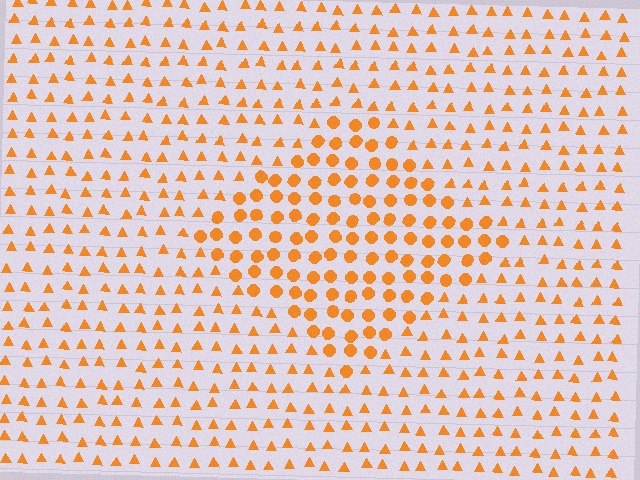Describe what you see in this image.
The image is filled with small orange elements arranged in a uniform grid. A diamond-shaped region contains circles, while the surrounding area contains triangles. The boundary is defined purely by the change in element shape.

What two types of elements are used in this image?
The image uses circles inside the diamond region and triangles outside it.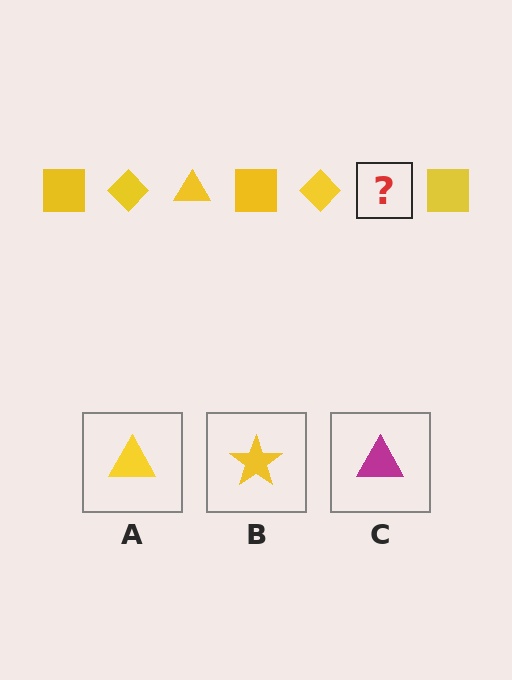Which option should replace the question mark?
Option A.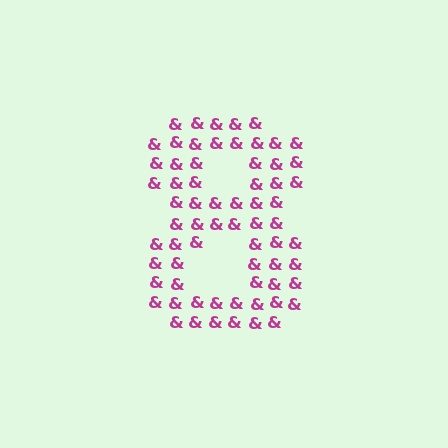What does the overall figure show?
The overall figure shows the digit 8.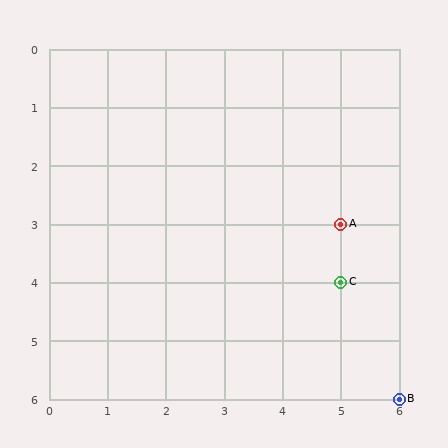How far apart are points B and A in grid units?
Points B and A are 1 column and 3 rows apart (about 3.2 grid units diagonally).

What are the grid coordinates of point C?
Point C is at grid coordinates (5, 4).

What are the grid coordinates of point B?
Point B is at grid coordinates (6, 6).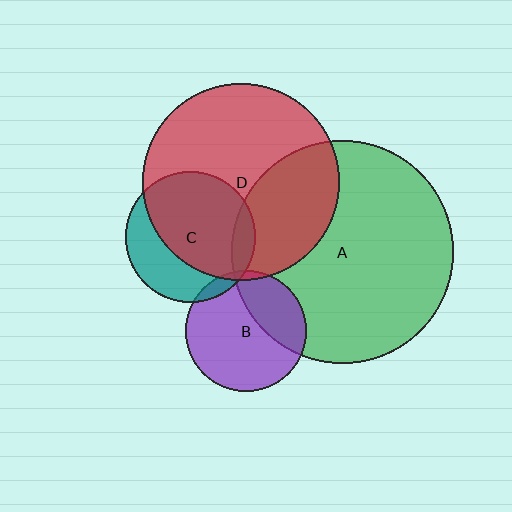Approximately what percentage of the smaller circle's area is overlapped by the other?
Approximately 65%.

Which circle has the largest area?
Circle A (green).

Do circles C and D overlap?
Yes.